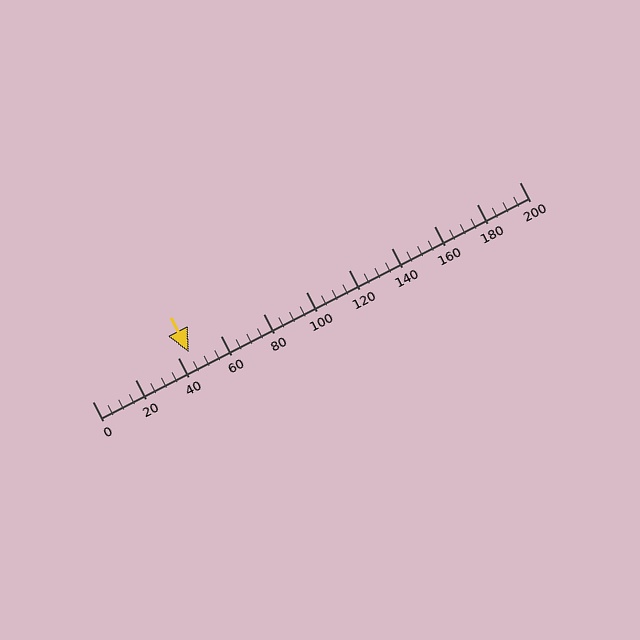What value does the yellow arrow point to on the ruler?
The yellow arrow points to approximately 45.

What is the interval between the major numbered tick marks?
The major tick marks are spaced 20 units apart.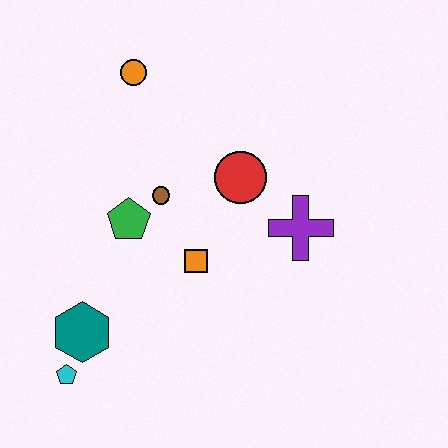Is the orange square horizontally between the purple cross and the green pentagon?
Yes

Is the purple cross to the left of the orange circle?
No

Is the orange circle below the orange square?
No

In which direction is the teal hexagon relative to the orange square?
The teal hexagon is to the left of the orange square.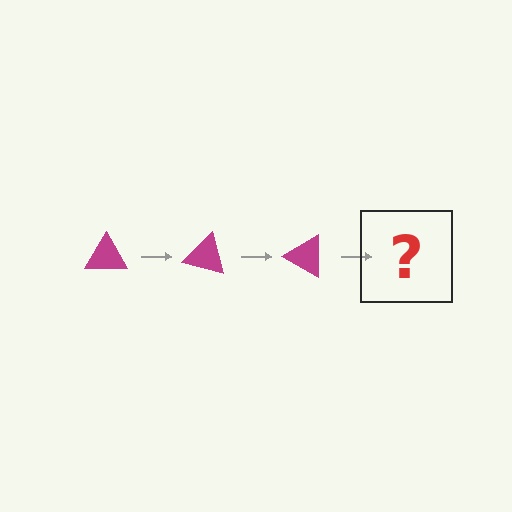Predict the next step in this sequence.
The next step is a magenta triangle rotated 45 degrees.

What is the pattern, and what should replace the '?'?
The pattern is that the triangle rotates 15 degrees each step. The '?' should be a magenta triangle rotated 45 degrees.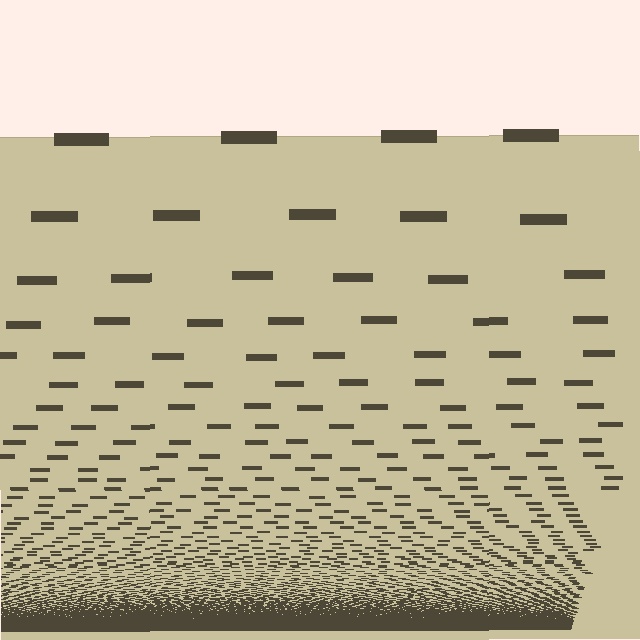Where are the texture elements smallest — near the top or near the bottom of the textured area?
Near the bottom.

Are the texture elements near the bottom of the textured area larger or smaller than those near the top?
Smaller. The gradient is inverted — elements near the bottom are smaller and denser.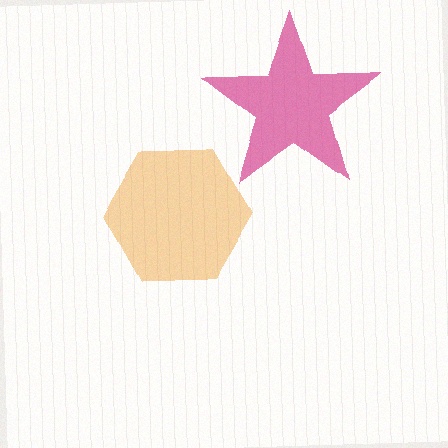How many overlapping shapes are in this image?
There are 2 overlapping shapes in the image.